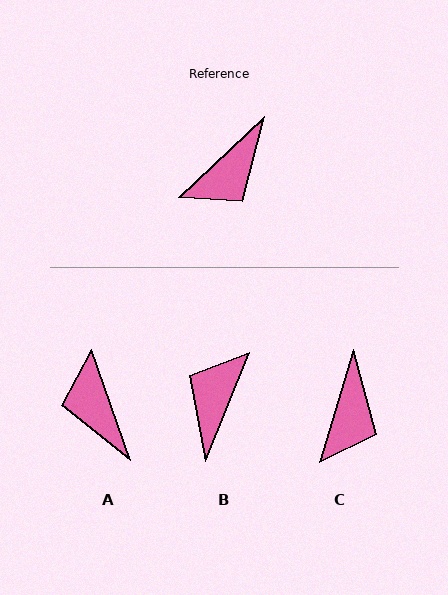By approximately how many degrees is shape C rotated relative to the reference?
Approximately 29 degrees counter-clockwise.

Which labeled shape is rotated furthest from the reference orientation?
B, about 156 degrees away.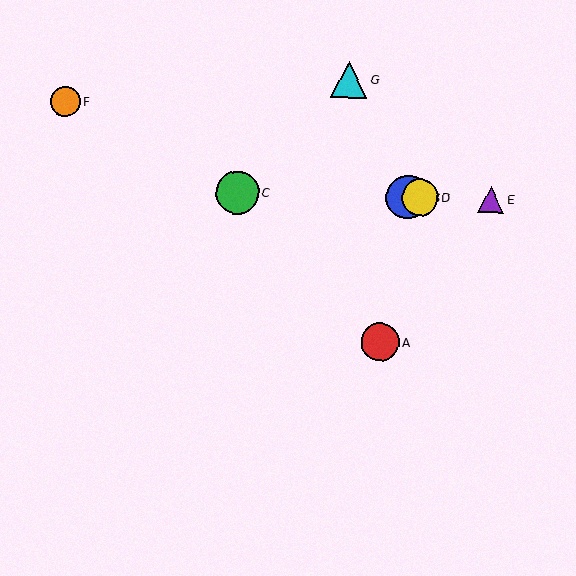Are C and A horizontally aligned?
No, C is at y≈193 and A is at y≈342.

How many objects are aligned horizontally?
4 objects (B, C, D, E) are aligned horizontally.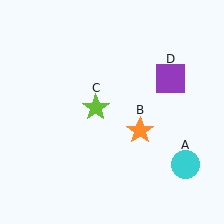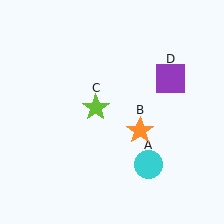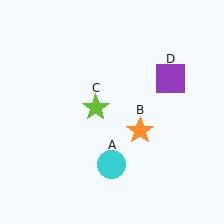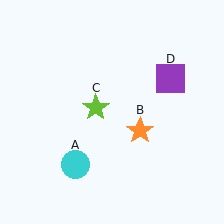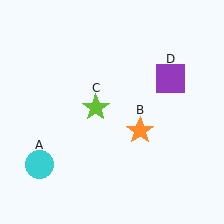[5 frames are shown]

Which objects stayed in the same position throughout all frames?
Orange star (object B) and lime star (object C) and purple square (object D) remained stationary.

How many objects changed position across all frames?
1 object changed position: cyan circle (object A).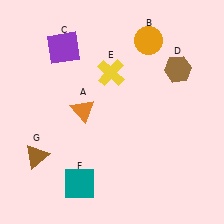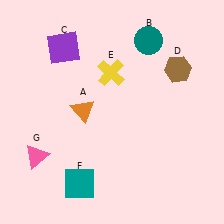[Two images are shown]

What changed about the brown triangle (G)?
In Image 1, G is brown. In Image 2, it changed to pink.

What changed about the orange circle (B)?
In Image 1, B is orange. In Image 2, it changed to teal.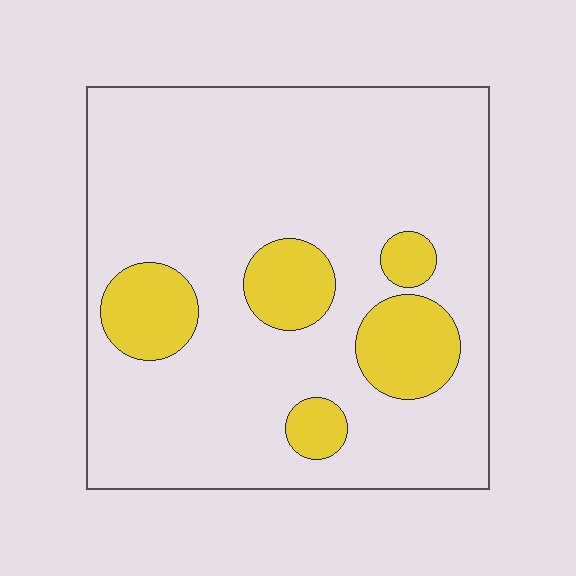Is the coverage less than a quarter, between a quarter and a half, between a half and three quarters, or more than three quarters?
Less than a quarter.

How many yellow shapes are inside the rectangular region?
5.